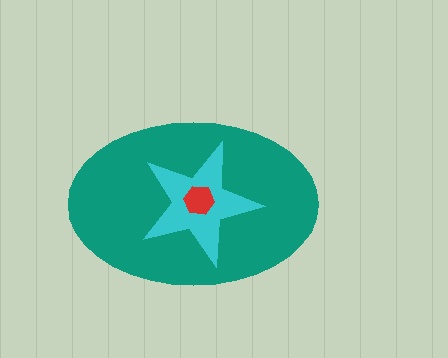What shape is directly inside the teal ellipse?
The cyan star.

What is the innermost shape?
The red hexagon.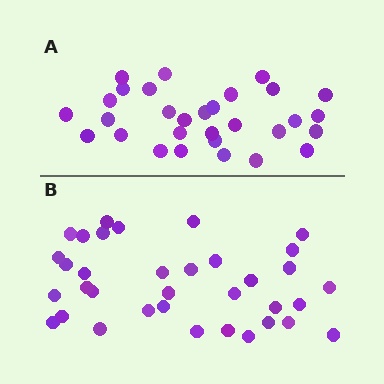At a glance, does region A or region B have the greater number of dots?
Region B (the bottom region) has more dots.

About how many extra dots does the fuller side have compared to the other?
Region B has about 5 more dots than region A.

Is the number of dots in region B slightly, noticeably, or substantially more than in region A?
Region B has only slightly more — the two regions are fairly close. The ratio is roughly 1.2 to 1.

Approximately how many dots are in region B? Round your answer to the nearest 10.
About 40 dots. (The exact count is 35, which rounds to 40.)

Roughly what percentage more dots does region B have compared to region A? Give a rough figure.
About 15% more.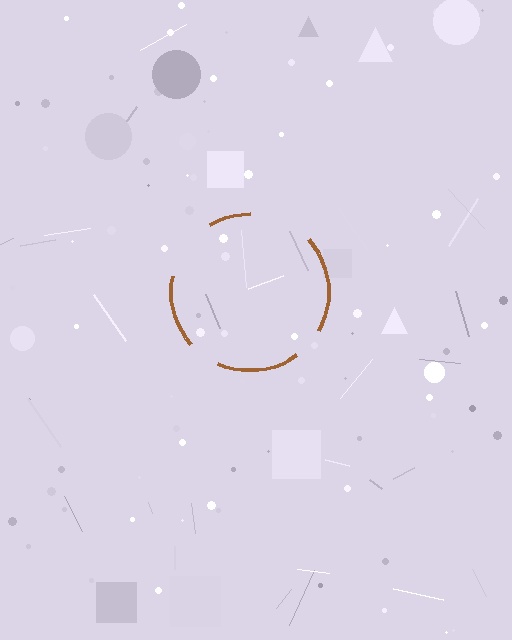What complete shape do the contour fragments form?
The contour fragments form a circle.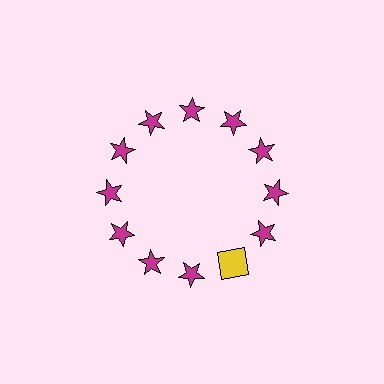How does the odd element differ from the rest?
It differs in both color (yellow instead of magenta) and shape (square instead of star).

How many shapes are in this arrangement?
There are 12 shapes arranged in a ring pattern.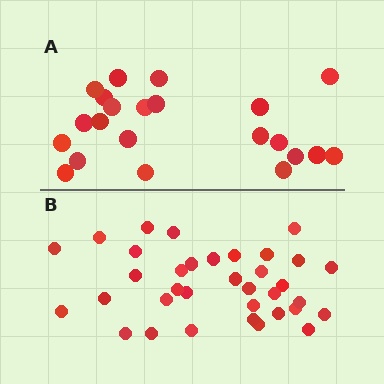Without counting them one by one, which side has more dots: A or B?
Region B (the bottom region) has more dots.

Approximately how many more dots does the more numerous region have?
Region B has approximately 15 more dots than region A.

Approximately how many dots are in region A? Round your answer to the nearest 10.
About 20 dots. (The exact count is 22, which rounds to 20.)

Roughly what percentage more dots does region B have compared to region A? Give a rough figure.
About 60% more.